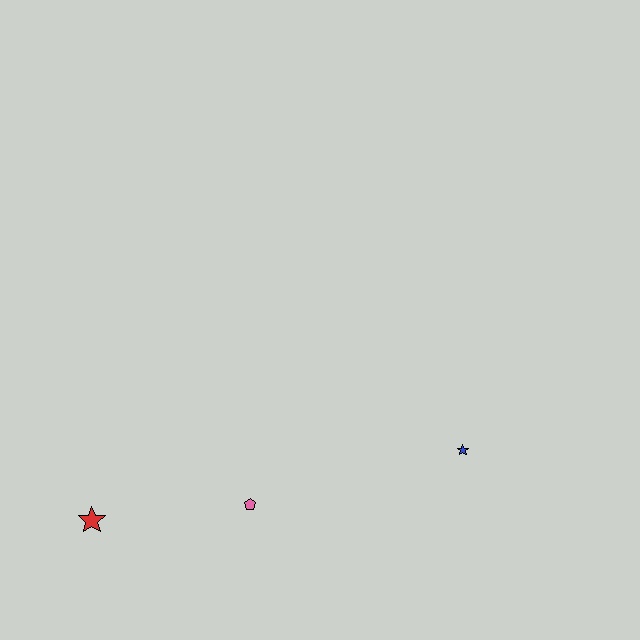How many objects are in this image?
There are 3 objects.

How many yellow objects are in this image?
There are no yellow objects.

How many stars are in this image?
There are 2 stars.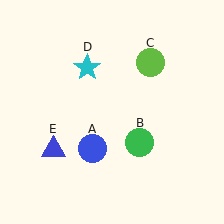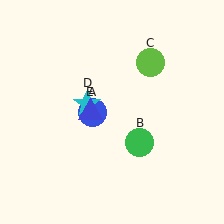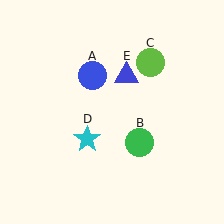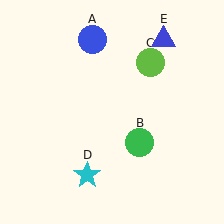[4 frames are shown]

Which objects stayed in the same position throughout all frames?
Green circle (object B) and lime circle (object C) remained stationary.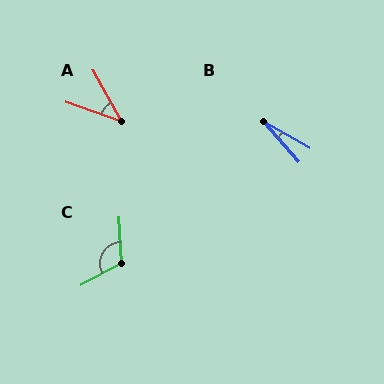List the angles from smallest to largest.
B (19°), A (42°), C (116°).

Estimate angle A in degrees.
Approximately 42 degrees.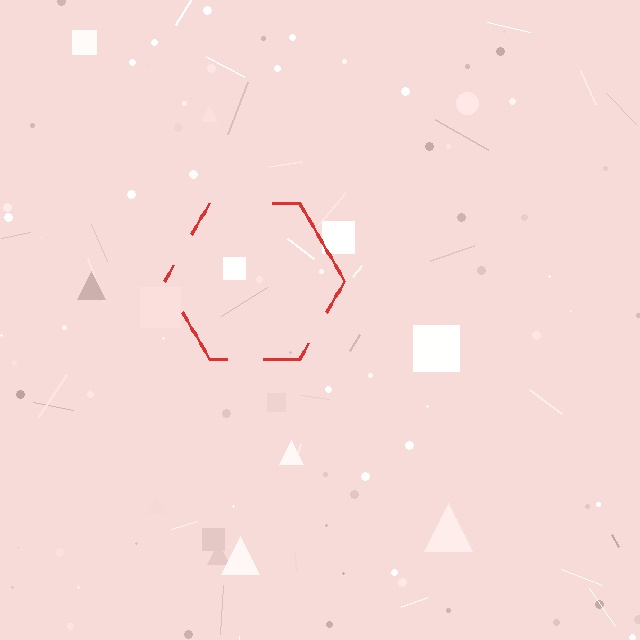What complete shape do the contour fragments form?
The contour fragments form a hexagon.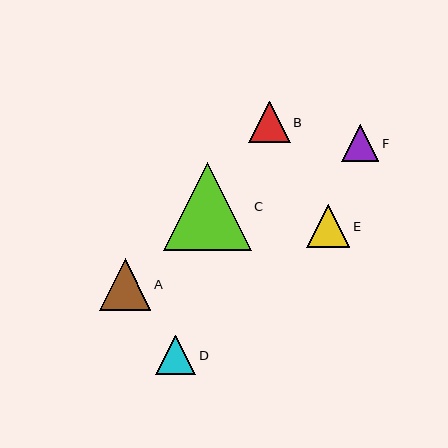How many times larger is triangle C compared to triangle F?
Triangle C is approximately 2.4 times the size of triangle F.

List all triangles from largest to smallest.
From largest to smallest: C, A, E, B, D, F.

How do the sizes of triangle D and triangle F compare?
Triangle D and triangle F are approximately the same size.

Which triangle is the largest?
Triangle C is the largest with a size of approximately 88 pixels.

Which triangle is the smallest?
Triangle F is the smallest with a size of approximately 37 pixels.